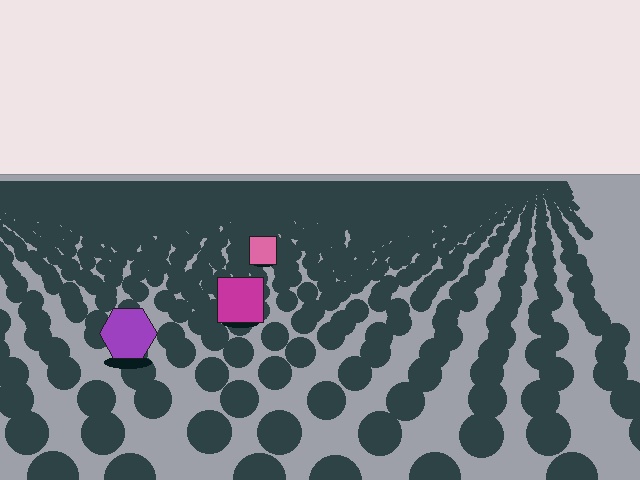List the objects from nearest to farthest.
From nearest to farthest: the purple hexagon, the magenta square, the pink square.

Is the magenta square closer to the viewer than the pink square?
Yes. The magenta square is closer — you can tell from the texture gradient: the ground texture is coarser near it.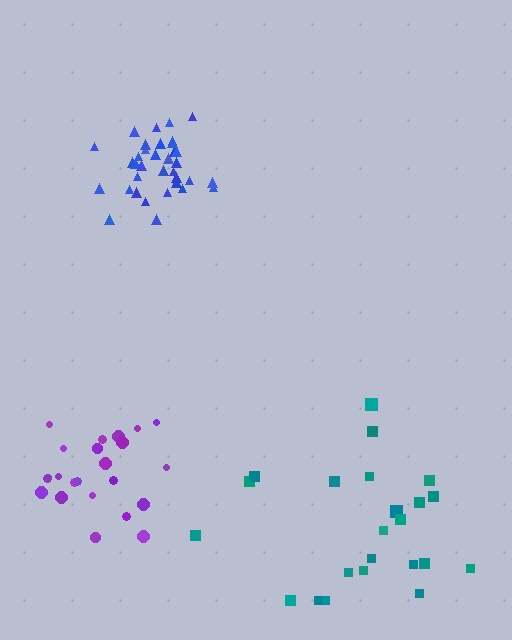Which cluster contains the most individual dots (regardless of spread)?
Blue (35).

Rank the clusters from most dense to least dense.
blue, purple, teal.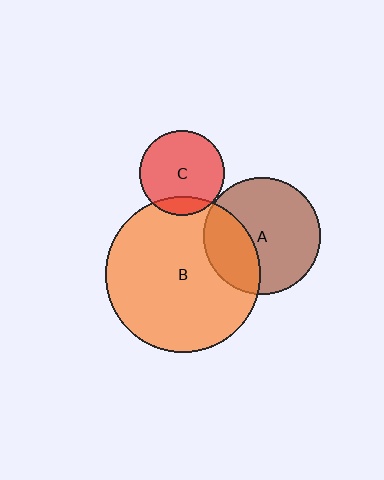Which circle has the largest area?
Circle B (orange).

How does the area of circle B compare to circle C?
Approximately 3.4 times.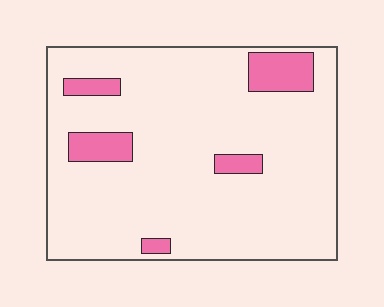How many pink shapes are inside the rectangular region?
5.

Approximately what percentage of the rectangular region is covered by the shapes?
Approximately 10%.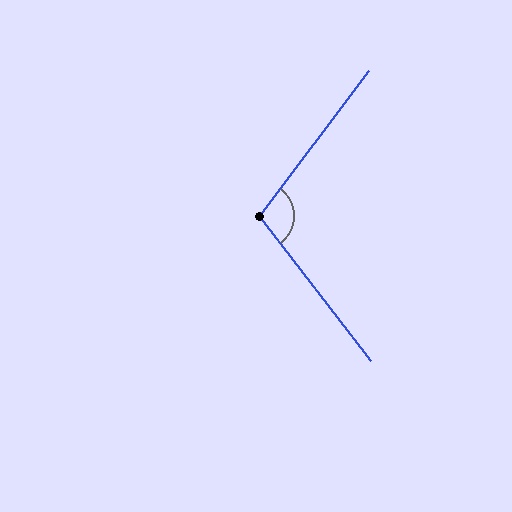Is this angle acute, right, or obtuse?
It is obtuse.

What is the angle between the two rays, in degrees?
Approximately 106 degrees.